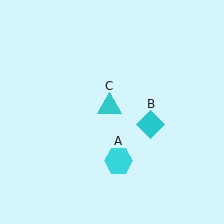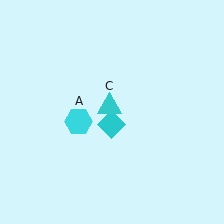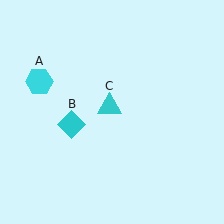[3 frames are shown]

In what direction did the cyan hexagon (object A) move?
The cyan hexagon (object A) moved up and to the left.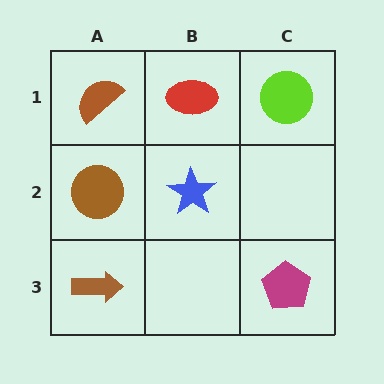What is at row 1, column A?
A brown semicircle.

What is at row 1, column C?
A lime circle.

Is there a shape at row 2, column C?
No, that cell is empty.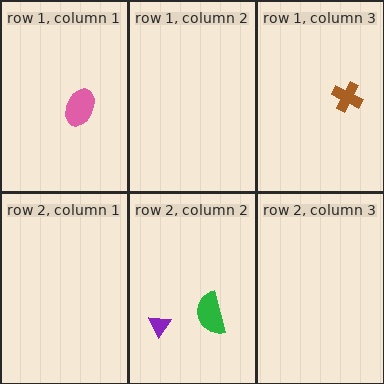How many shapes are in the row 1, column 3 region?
1.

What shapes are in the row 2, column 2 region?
The green semicircle, the purple triangle.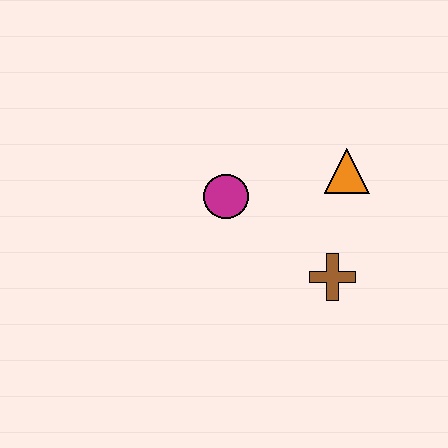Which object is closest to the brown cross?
The orange triangle is closest to the brown cross.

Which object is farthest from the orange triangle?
The magenta circle is farthest from the orange triangle.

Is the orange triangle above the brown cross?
Yes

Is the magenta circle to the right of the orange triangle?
No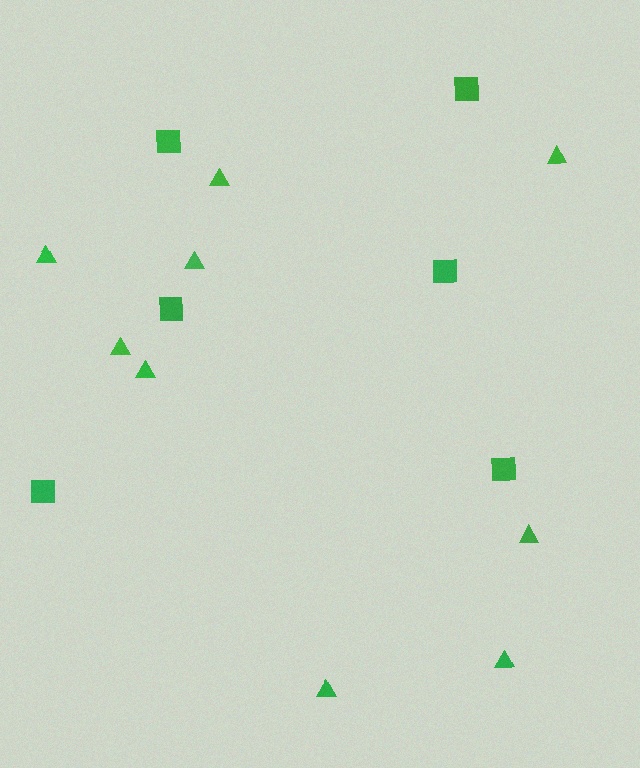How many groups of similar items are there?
There are 2 groups: one group of triangles (9) and one group of squares (6).